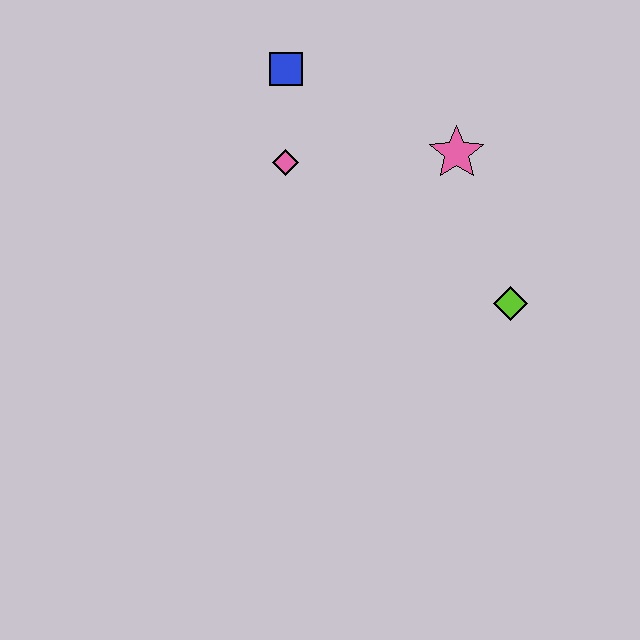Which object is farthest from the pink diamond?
The lime diamond is farthest from the pink diamond.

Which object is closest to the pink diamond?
The blue square is closest to the pink diamond.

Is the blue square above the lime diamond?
Yes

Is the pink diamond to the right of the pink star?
No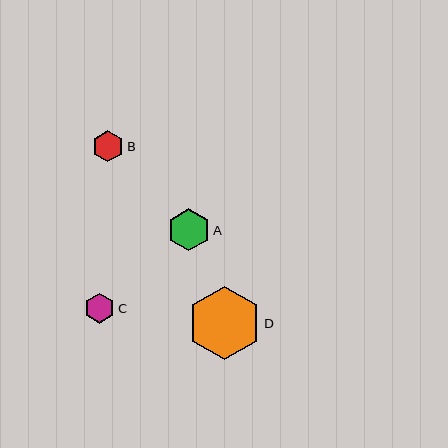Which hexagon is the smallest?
Hexagon C is the smallest with a size of approximately 30 pixels.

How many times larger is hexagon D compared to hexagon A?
Hexagon D is approximately 1.7 times the size of hexagon A.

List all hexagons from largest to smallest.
From largest to smallest: D, A, B, C.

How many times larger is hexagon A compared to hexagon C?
Hexagon A is approximately 1.4 times the size of hexagon C.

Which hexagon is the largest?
Hexagon D is the largest with a size of approximately 74 pixels.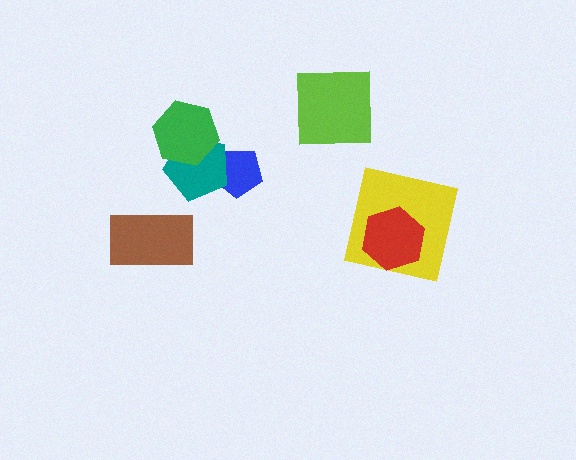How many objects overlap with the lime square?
0 objects overlap with the lime square.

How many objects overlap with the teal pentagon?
2 objects overlap with the teal pentagon.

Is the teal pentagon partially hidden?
Yes, it is partially covered by another shape.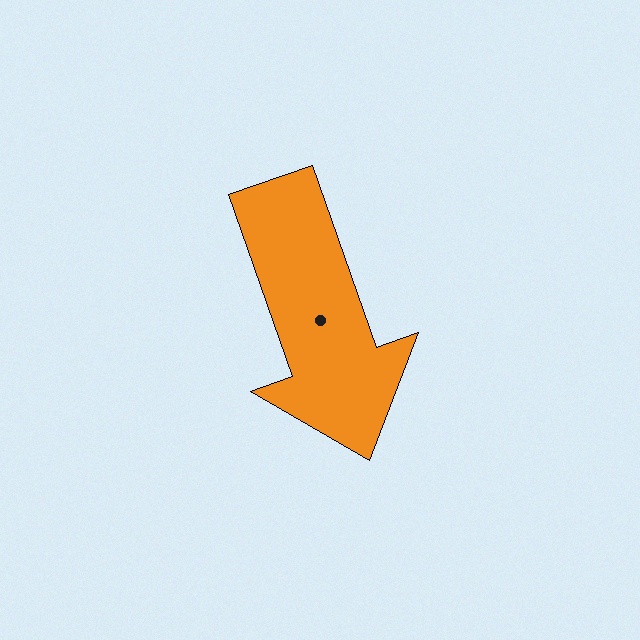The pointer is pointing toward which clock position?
Roughly 5 o'clock.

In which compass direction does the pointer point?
South.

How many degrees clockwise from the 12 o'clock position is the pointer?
Approximately 160 degrees.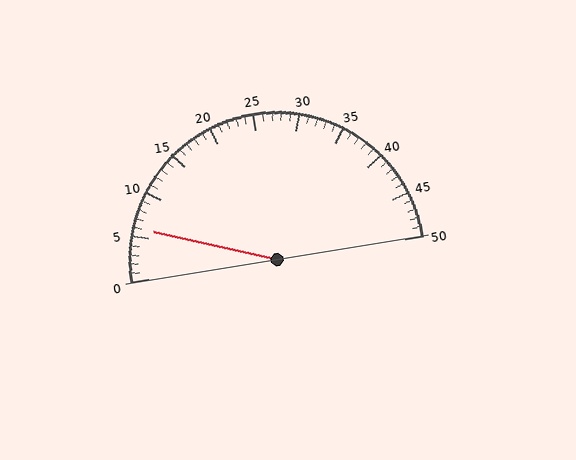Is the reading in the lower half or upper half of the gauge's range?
The reading is in the lower half of the range (0 to 50).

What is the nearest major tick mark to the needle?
The nearest major tick mark is 5.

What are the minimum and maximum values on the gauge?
The gauge ranges from 0 to 50.